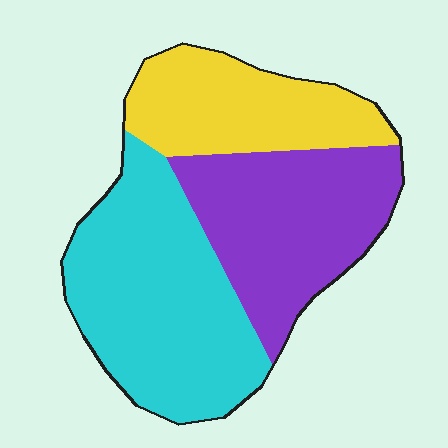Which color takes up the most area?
Cyan, at roughly 40%.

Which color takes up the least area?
Yellow, at roughly 25%.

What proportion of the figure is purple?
Purple covers roughly 35% of the figure.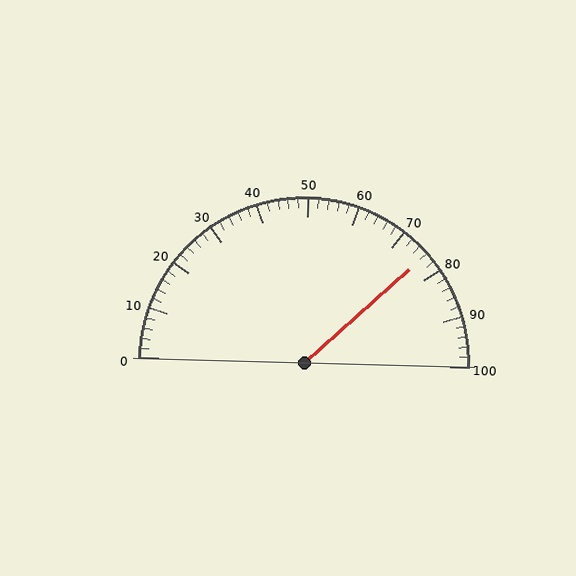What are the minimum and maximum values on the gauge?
The gauge ranges from 0 to 100.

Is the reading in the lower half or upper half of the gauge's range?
The reading is in the upper half of the range (0 to 100).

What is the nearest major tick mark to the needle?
The nearest major tick mark is 80.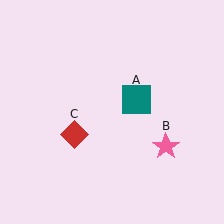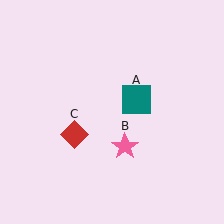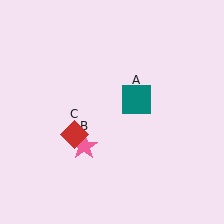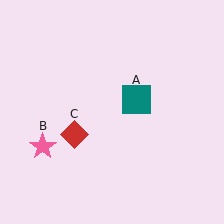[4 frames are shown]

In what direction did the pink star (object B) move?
The pink star (object B) moved left.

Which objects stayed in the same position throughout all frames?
Teal square (object A) and red diamond (object C) remained stationary.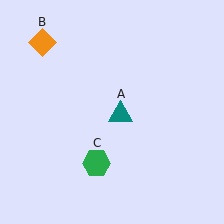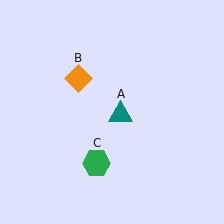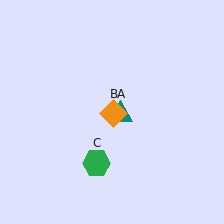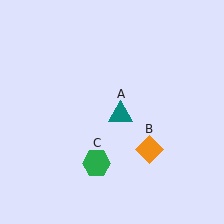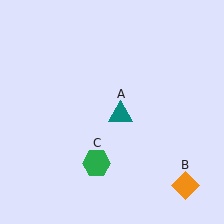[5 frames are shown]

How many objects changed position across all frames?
1 object changed position: orange diamond (object B).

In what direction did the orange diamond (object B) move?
The orange diamond (object B) moved down and to the right.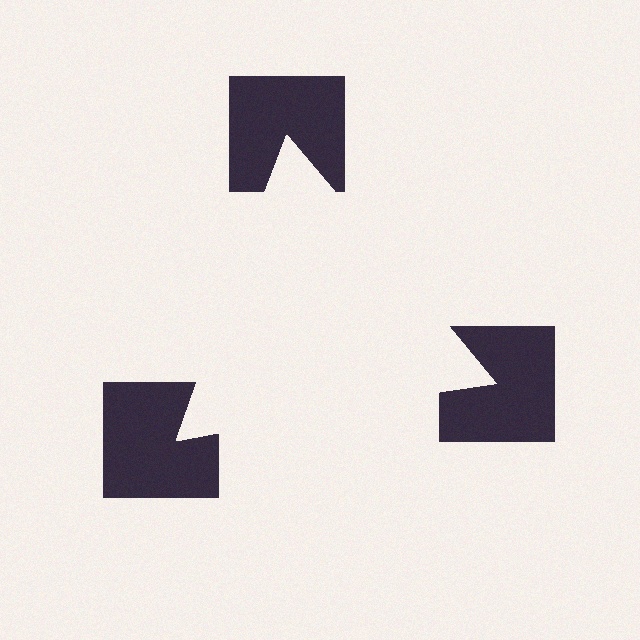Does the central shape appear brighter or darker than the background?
It typically appears slightly brighter than the background, even though no actual brightness change is drawn.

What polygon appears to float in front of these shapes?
An illusory triangle — its edges are inferred from the aligned wedge cuts in the notched squares, not physically drawn.